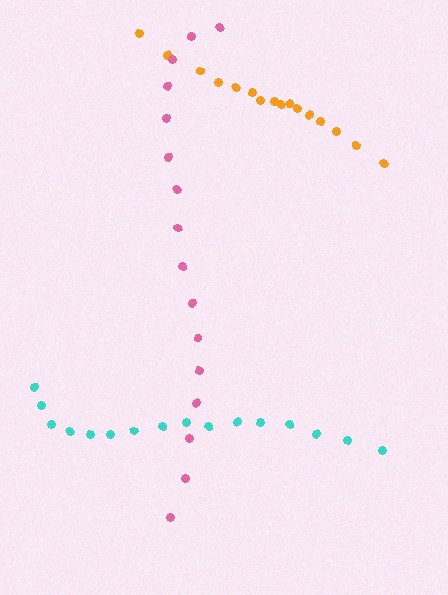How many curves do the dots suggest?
There are 3 distinct paths.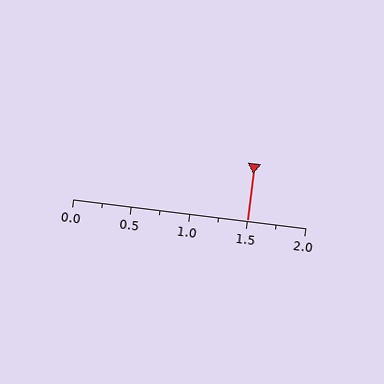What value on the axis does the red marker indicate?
The marker indicates approximately 1.5.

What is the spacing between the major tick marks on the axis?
The major ticks are spaced 0.5 apart.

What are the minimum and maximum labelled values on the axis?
The axis runs from 0.0 to 2.0.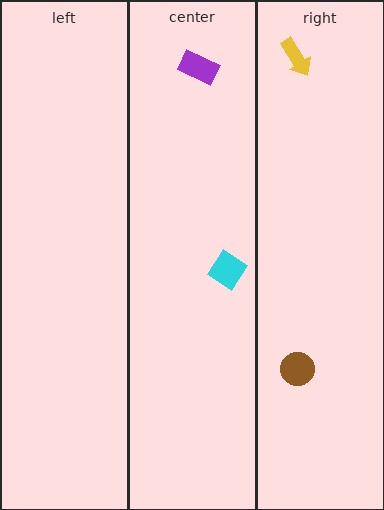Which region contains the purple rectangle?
The center region.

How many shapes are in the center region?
2.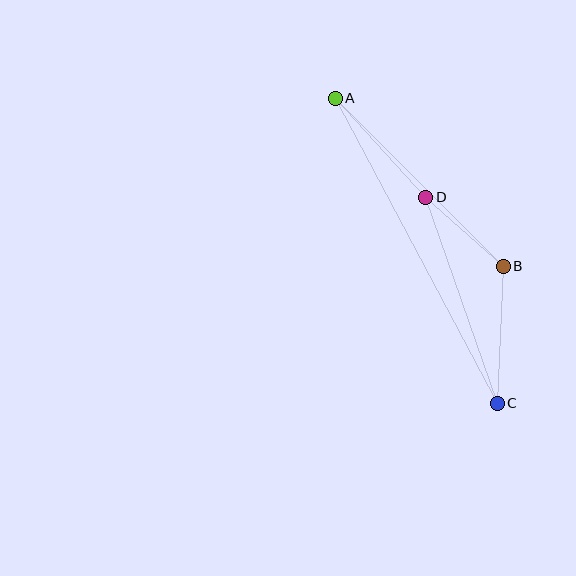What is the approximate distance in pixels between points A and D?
The distance between A and D is approximately 134 pixels.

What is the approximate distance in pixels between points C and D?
The distance between C and D is approximately 218 pixels.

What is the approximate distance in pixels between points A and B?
The distance between A and B is approximately 237 pixels.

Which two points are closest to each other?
Points B and D are closest to each other.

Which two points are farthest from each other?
Points A and C are farthest from each other.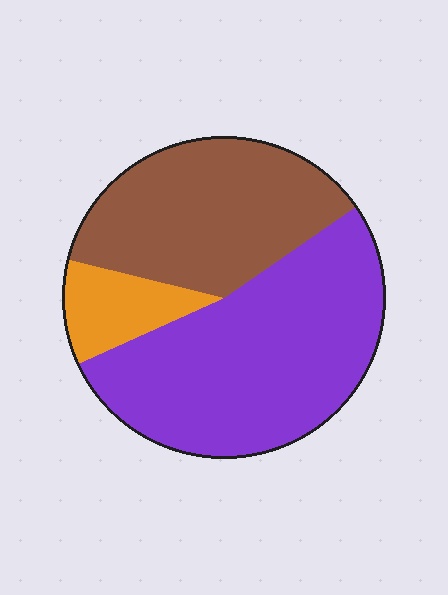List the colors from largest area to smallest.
From largest to smallest: purple, brown, orange.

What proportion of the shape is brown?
Brown takes up about three eighths (3/8) of the shape.